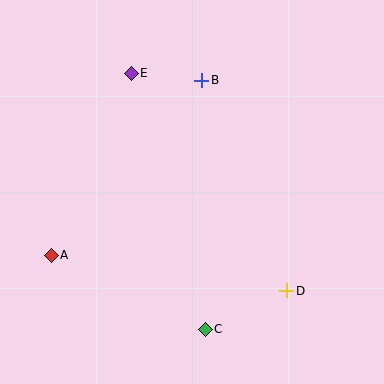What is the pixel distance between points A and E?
The distance between A and E is 199 pixels.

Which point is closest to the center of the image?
Point B at (202, 80) is closest to the center.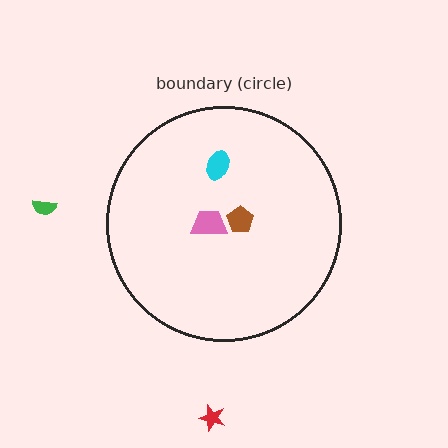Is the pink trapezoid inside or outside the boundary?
Inside.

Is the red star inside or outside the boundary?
Outside.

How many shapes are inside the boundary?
3 inside, 2 outside.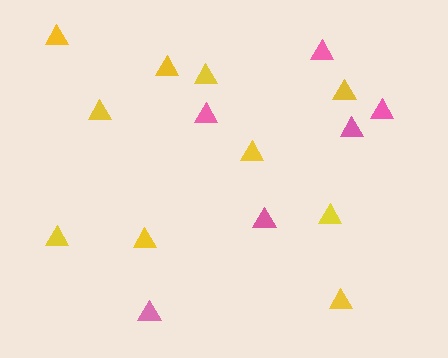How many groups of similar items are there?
There are 2 groups: one group of yellow triangles (10) and one group of pink triangles (6).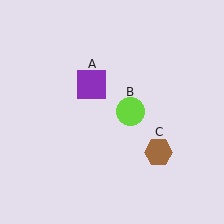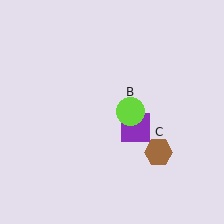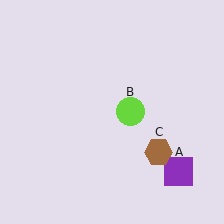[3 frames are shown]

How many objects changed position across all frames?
1 object changed position: purple square (object A).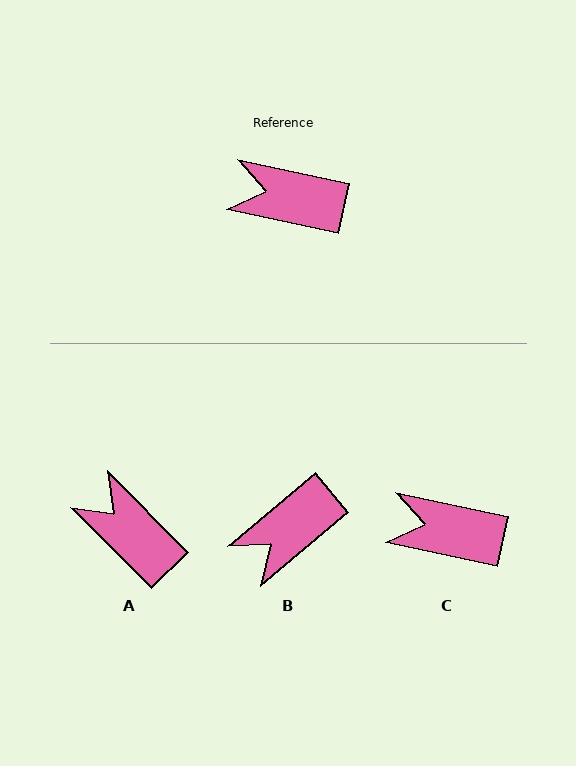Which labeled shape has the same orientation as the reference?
C.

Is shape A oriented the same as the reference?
No, it is off by about 33 degrees.